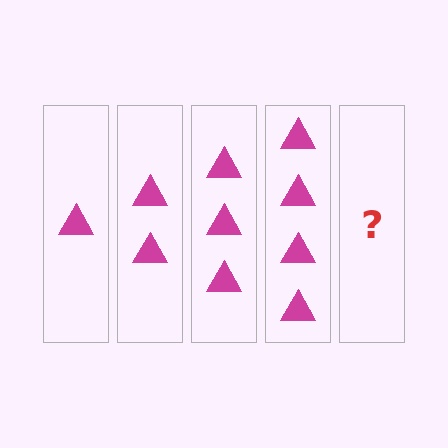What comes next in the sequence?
The next element should be 5 triangles.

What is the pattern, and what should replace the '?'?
The pattern is that each step adds one more triangle. The '?' should be 5 triangles.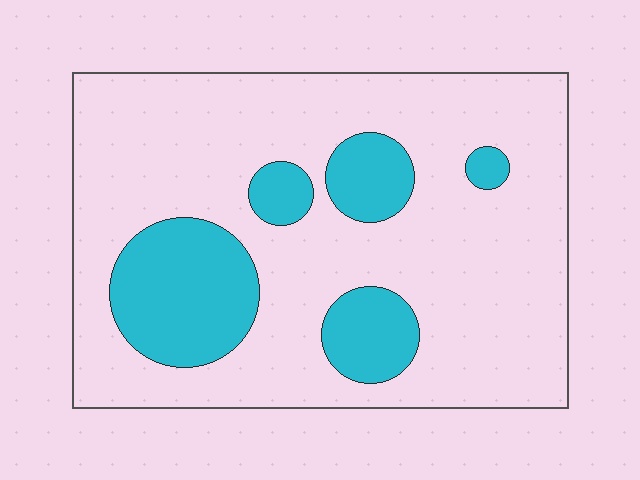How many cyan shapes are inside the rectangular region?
5.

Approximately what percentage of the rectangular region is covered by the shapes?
Approximately 20%.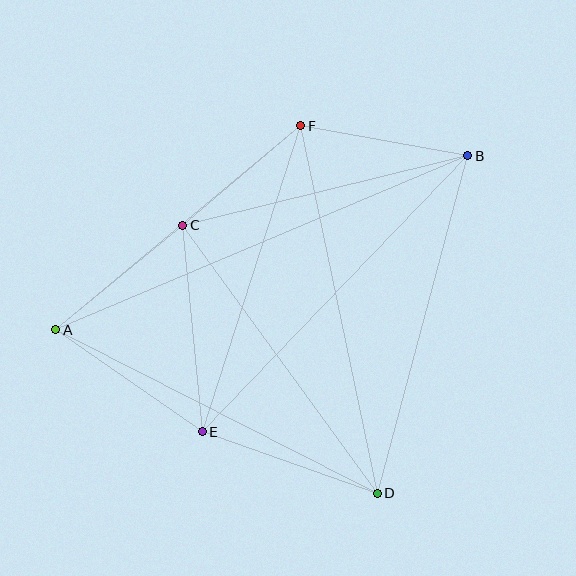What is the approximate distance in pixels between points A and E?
The distance between A and E is approximately 178 pixels.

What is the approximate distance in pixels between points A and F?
The distance between A and F is approximately 319 pixels.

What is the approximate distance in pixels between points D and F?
The distance between D and F is approximately 375 pixels.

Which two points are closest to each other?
Points C and F are closest to each other.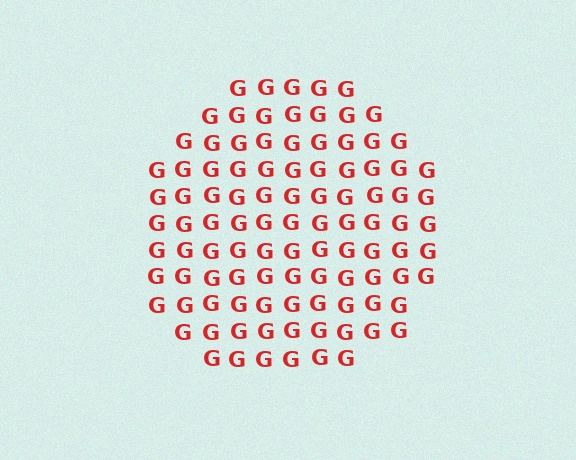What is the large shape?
The large shape is a circle.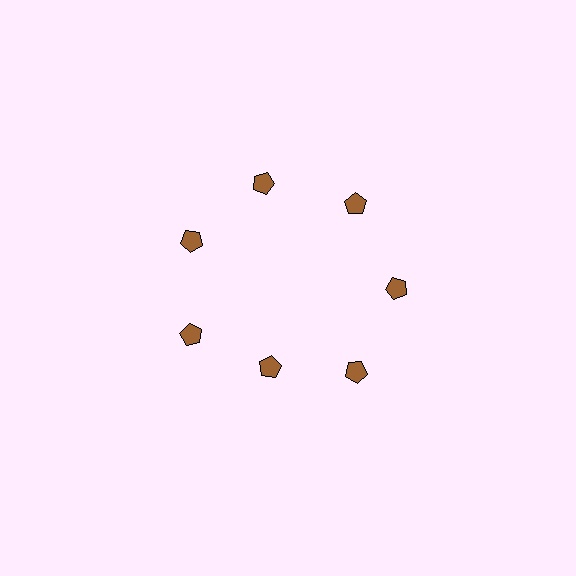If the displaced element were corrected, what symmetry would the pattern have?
It would have 7-fold rotational symmetry — the pattern would map onto itself every 51 degrees.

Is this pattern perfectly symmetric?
No. The 7 brown pentagons are arranged in a ring, but one element near the 6 o'clock position is pulled inward toward the center, breaking the 7-fold rotational symmetry.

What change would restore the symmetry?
The symmetry would be restored by moving it outward, back onto the ring so that all 7 pentagons sit at equal angles and equal distance from the center.